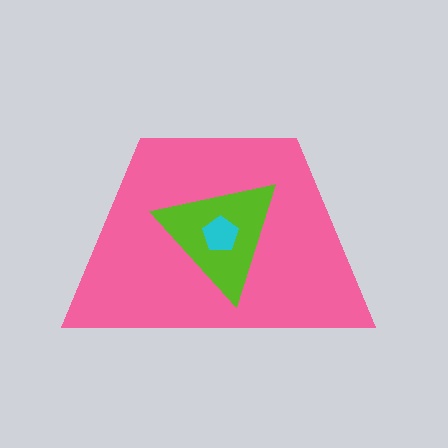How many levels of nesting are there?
3.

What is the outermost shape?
The pink trapezoid.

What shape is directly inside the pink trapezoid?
The lime triangle.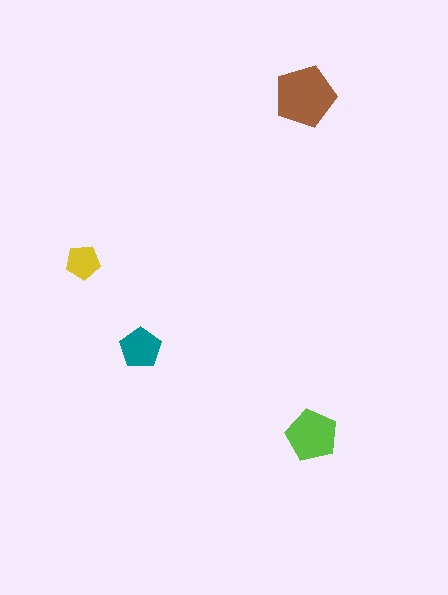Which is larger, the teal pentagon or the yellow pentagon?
The teal one.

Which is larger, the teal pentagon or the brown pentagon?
The brown one.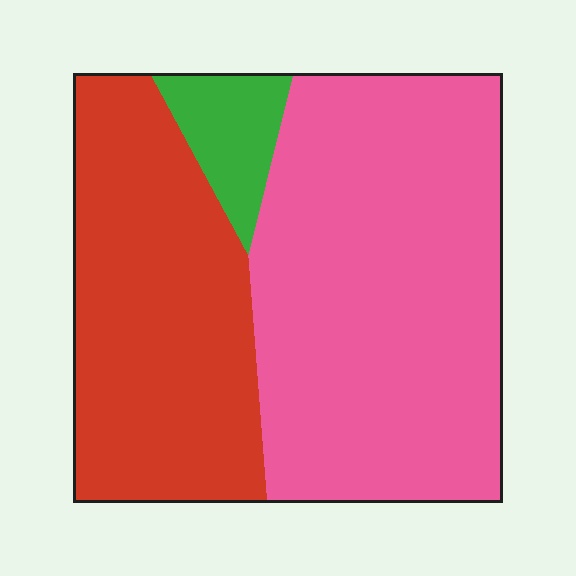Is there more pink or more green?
Pink.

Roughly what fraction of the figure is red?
Red covers roughly 35% of the figure.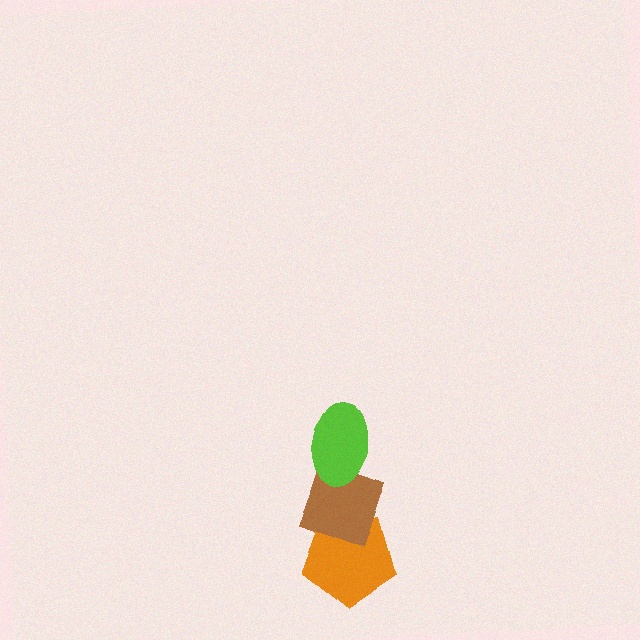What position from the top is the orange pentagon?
The orange pentagon is 3rd from the top.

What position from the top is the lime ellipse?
The lime ellipse is 1st from the top.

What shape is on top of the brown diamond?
The lime ellipse is on top of the brown diamond.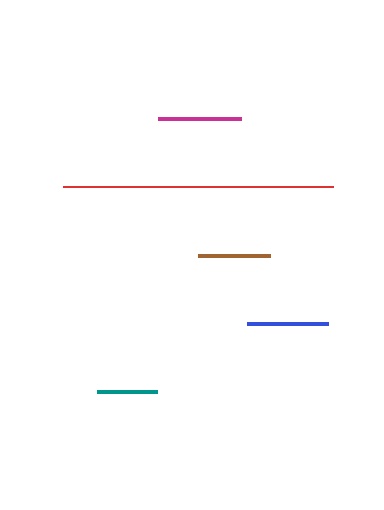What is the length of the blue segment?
The blue segment is approximately 81 pixels long.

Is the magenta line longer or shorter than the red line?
The red line is longer than the magenta line.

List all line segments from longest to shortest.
From longest to shortest: red, magenta, blue, brown, teal.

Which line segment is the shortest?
The teal line is the shortest at approximately 61 pixels.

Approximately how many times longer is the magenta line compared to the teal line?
The magenta line is approximately 1.4 times the length of the teal line.